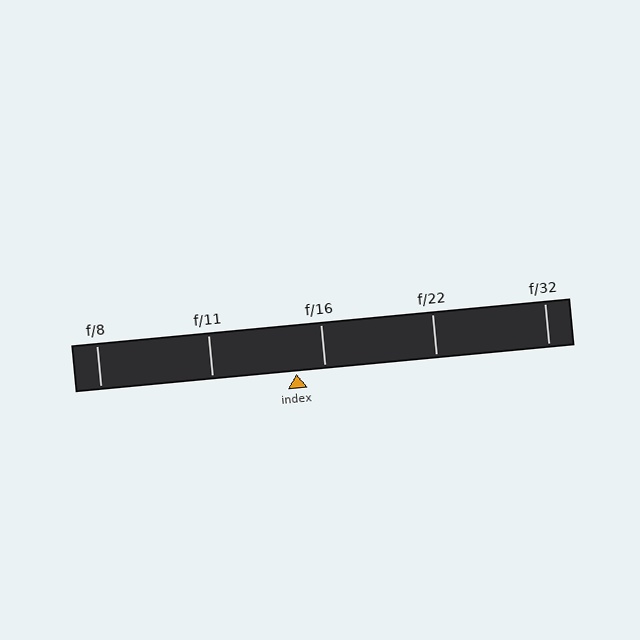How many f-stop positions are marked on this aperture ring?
There are 5 f-stop positions marked.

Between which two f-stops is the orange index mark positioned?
The index mark is between f/11 and f/16.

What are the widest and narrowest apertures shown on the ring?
The widest aperture shown is f/8 and the narrowest is f/32.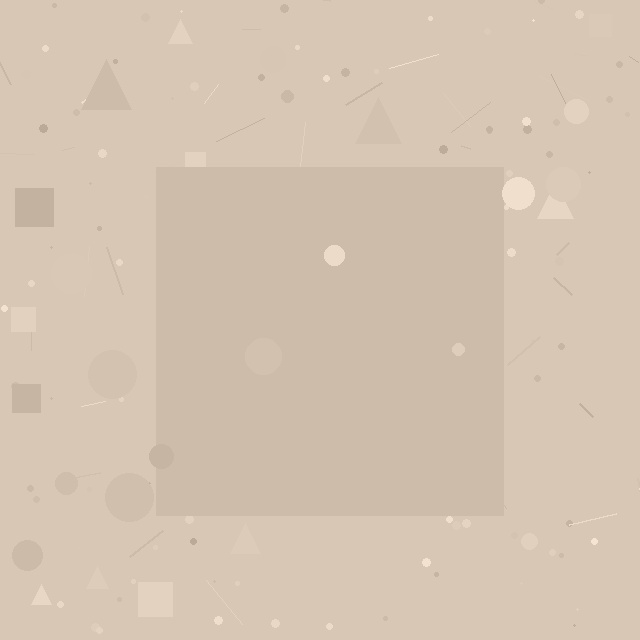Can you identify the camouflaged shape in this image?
The camouflaged shape is a square.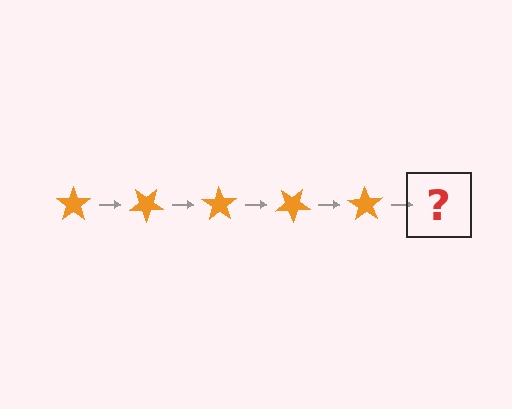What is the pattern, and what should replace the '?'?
The pattern is that the star rotates 35 degrees each step. The '?' should be an orange star rotated 175 degrees.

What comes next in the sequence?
The next element should be an orange star rotated 175 degrees.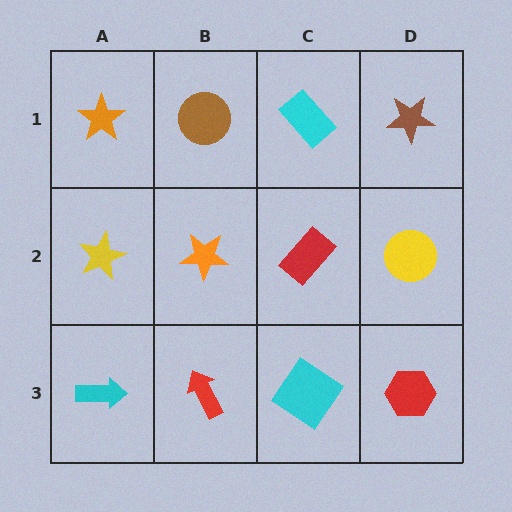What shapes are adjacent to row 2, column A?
An orange star (row 1, column A), a cyan arrow (row 3, column A), an orange star (row 2, column B).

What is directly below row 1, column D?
A yellow circle.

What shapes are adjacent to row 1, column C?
A red rectangle (row 2, column C), a brown circle (row 1, column B), a brown star (row 1, column D).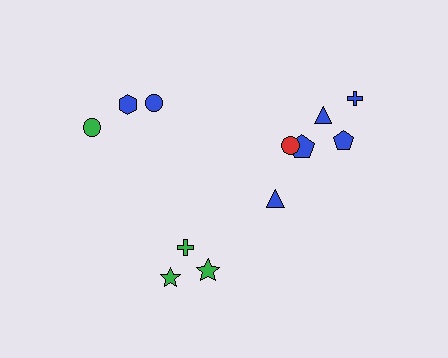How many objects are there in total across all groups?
There are 12 objects.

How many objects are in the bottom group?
There are 3 objects.